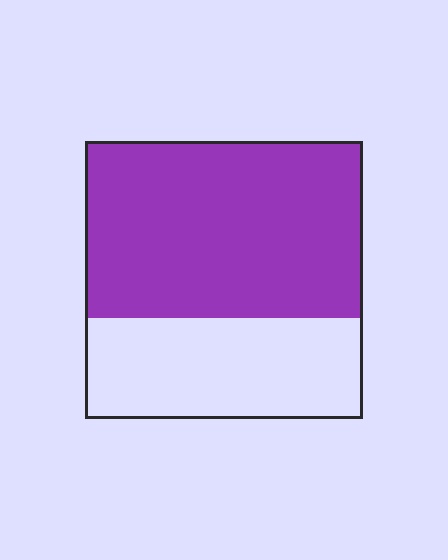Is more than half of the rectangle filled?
Yes.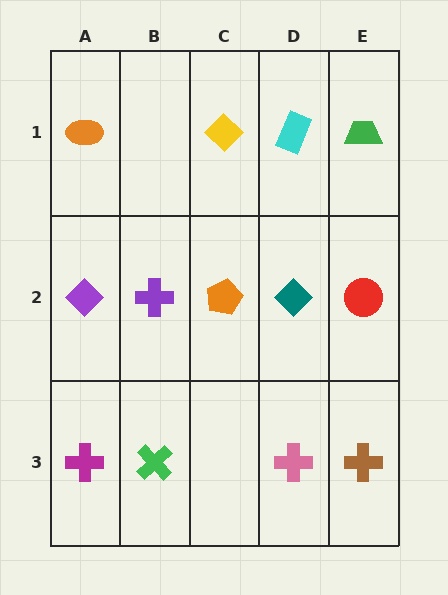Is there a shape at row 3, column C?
No, that cell is empty.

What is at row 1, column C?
A yellow diamond.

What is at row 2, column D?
A teal diamond.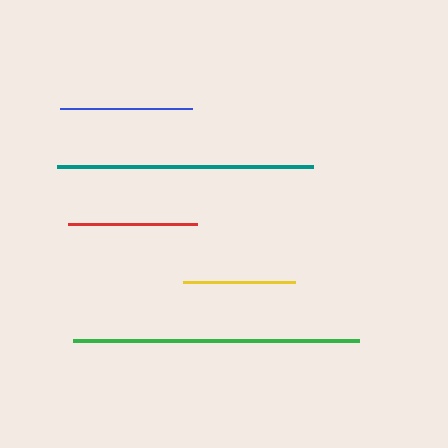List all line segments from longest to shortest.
From longest to shortest: green, teal, blue, red, yellow.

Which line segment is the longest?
The green line is the longest at approximately 286 pixels.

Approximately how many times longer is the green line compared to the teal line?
The green line is approximately 1.1 times the length of the teal line.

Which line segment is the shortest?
The yellow line is the shortest at approximately 112 pixels.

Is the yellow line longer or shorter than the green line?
The green line is longer than the yellow line.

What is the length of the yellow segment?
The yellow segment is approximately 112 pixels long.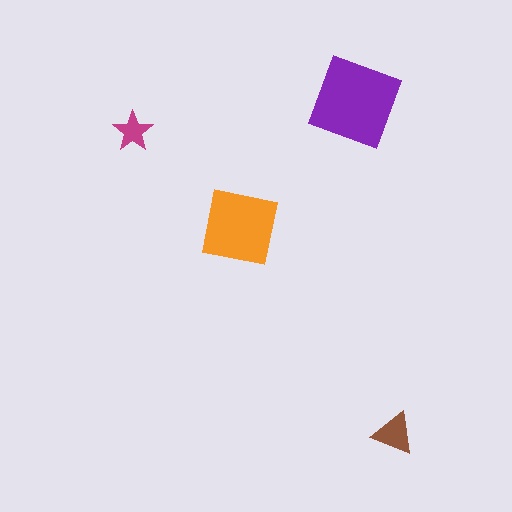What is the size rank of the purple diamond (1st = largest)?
1st.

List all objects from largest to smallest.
The purple diamond, the orange square, the brown triangle, the magenta star.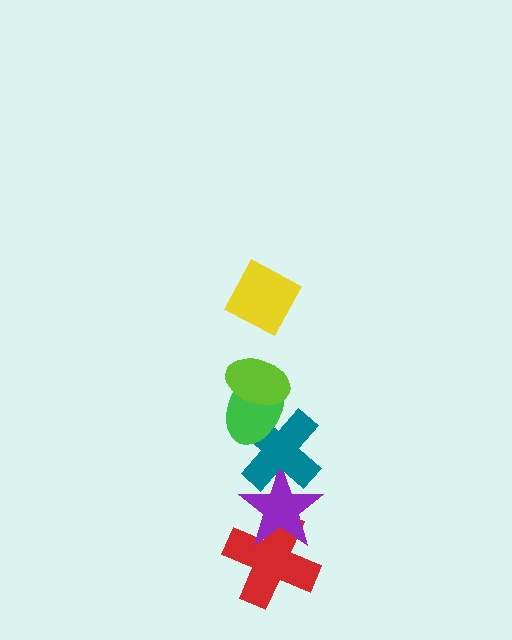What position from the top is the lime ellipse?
The lime ellipse is 2nd from the top.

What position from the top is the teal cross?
The teal cross is 4th from the top.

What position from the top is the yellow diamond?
The yellow diamond is 1st from the top.